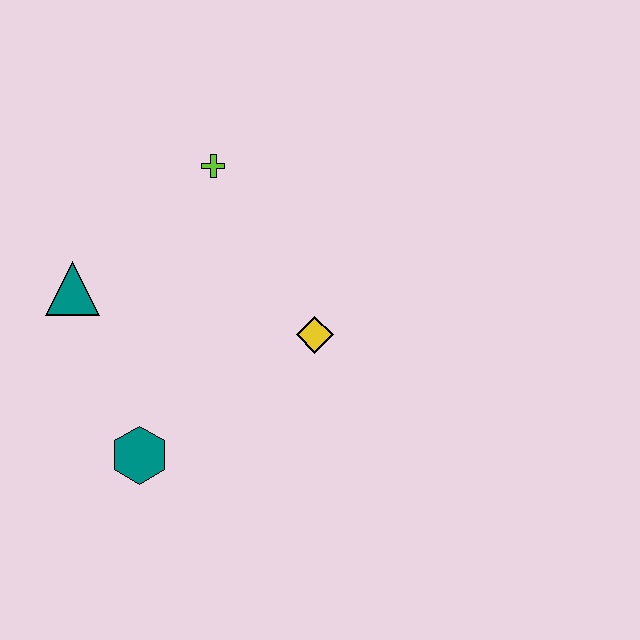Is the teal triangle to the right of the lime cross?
No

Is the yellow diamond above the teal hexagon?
Yes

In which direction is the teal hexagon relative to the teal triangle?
The teal hexagon is below the teal triangle.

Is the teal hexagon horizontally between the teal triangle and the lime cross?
Yes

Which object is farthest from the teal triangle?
The yellow diamond is farthest from the teal triangle.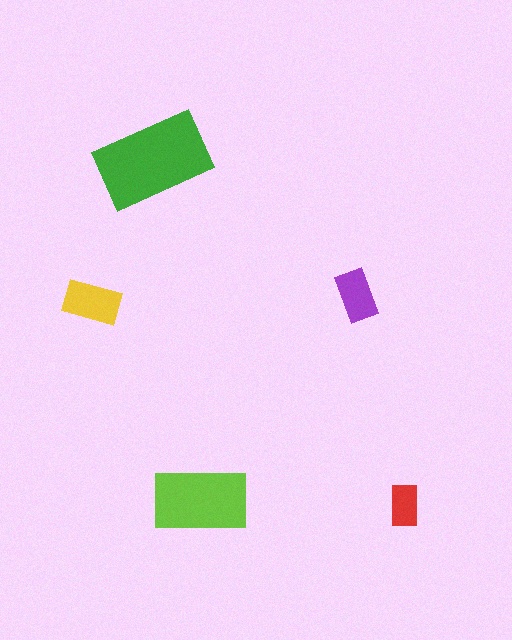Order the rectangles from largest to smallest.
the green one, the lime one, the yellow one, the purple one, the red one.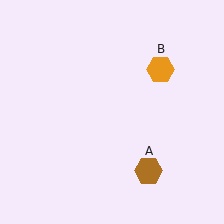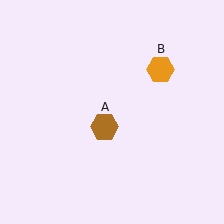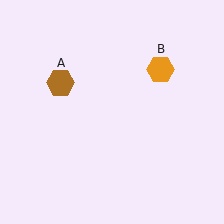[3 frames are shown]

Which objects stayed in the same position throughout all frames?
Orange hexagon (object B) remained stationary.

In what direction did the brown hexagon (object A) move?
The brown hexagon (object A) moved up and to the left.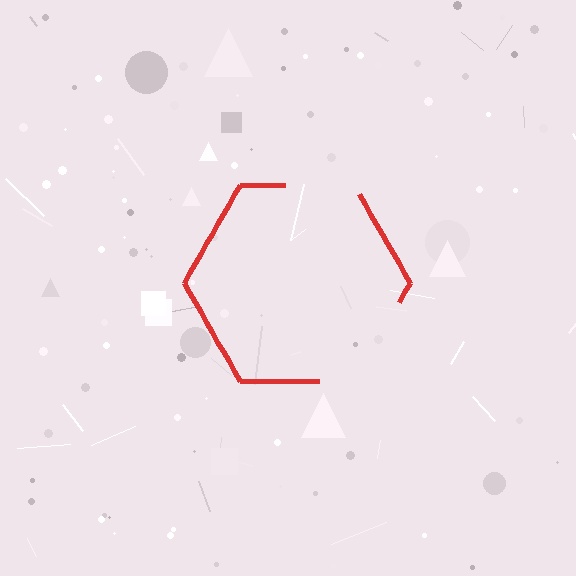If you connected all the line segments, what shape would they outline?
They would outline a hexagon.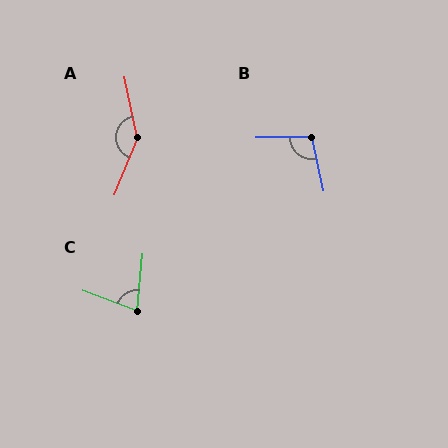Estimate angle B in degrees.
Approximately 101 degrees.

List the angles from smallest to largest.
C (75°), B (101°), A (145°).